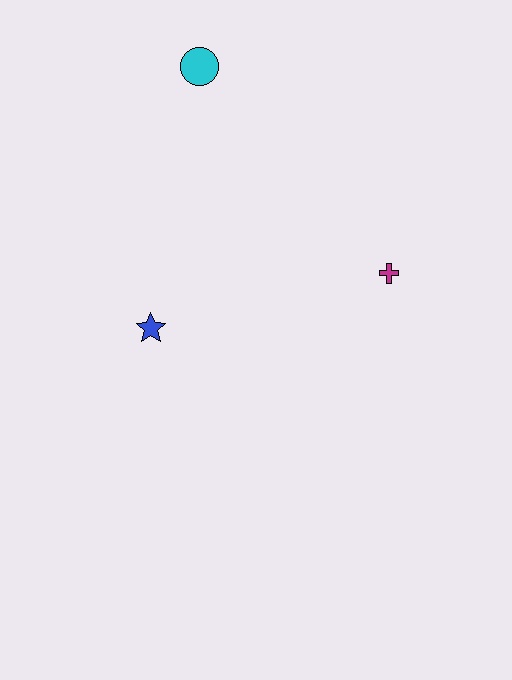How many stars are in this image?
There is 1 star.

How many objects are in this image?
There are 3 objects.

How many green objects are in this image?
There are no green objects.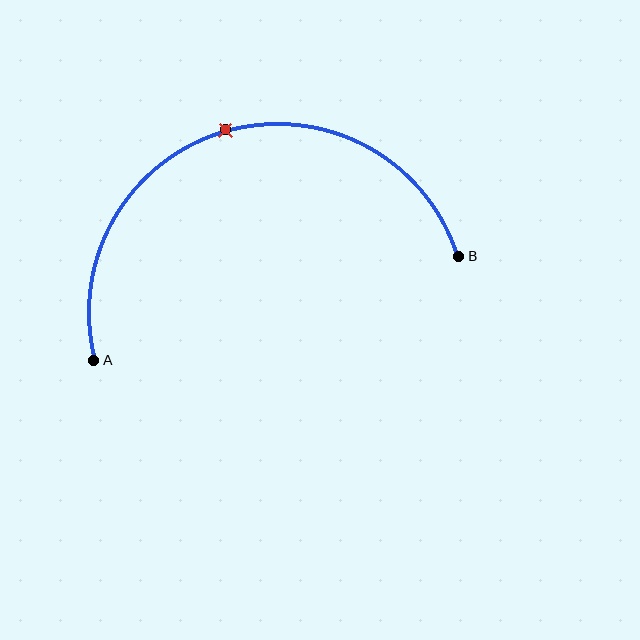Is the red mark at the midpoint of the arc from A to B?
Yes. The red mark lies on the arc at equal arc-length from both A and B — it is the arc midpoint.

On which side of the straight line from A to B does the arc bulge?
The arc bulges above the straight line connecting A and B.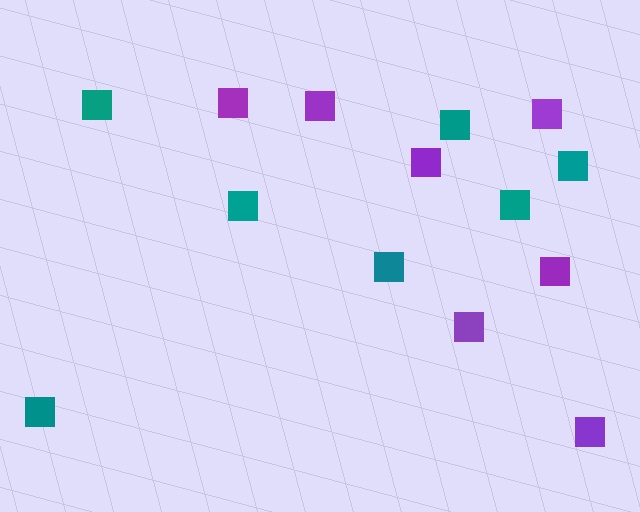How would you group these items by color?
There are 2 groups: one group of purple squares (7) and one group of teal squares (7).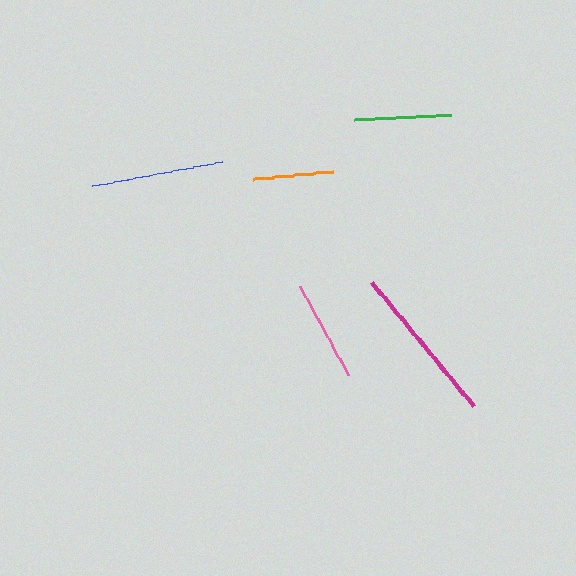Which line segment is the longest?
The magenta line is the longest at approximately 160 pixels.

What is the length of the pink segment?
The pink segment is approximately 101 pixels long.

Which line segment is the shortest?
The orange line is the shortest at approximately 81 pixels.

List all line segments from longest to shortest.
From longest to shortest: magenta, blue, pink, green, orange.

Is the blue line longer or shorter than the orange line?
The blue line is longer than the orange line.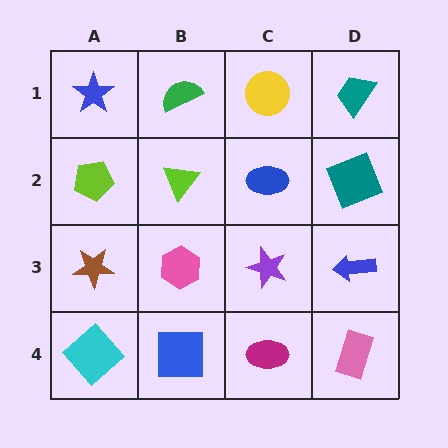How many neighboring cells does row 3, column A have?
3.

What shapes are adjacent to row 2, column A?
A blue star (row 1, column A), a brown star (row 3, column A), a lime triangle (row 2, column B).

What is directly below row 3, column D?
A pink rectangle.